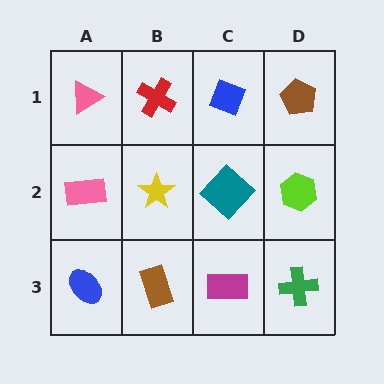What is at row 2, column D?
A lime hexagon.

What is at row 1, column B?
A red cross.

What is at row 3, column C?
A magenta rectangle.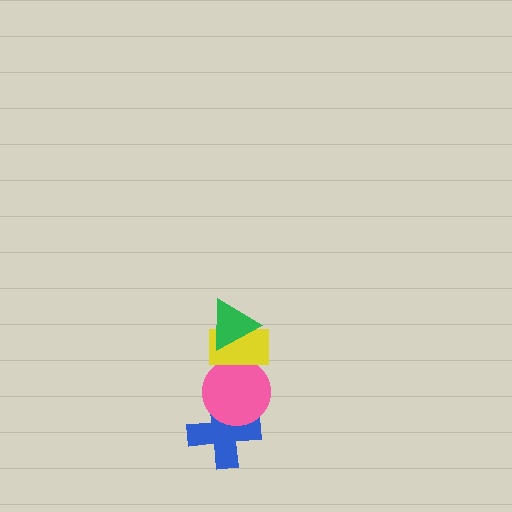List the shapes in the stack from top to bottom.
From top to bottom: the green triangle, the yellow rectangle, the pink circle, the blue cross.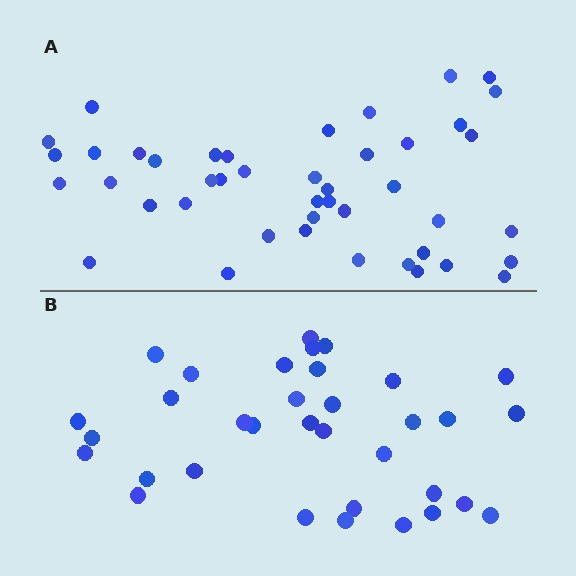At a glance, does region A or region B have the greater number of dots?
Region A (the top region) has more dots.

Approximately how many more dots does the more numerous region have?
Region A has roughly 10 or so more dots than region B.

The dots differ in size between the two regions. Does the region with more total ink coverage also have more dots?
No. Region B has more total ink coverage because its dots are larger, but region A actually contains more individual dots. Total area can be misleading — the number of items is what matters here.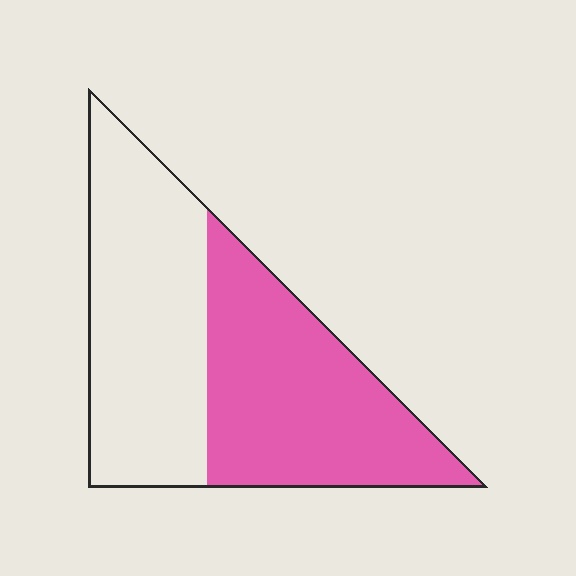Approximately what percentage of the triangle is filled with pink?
Approximately 50%.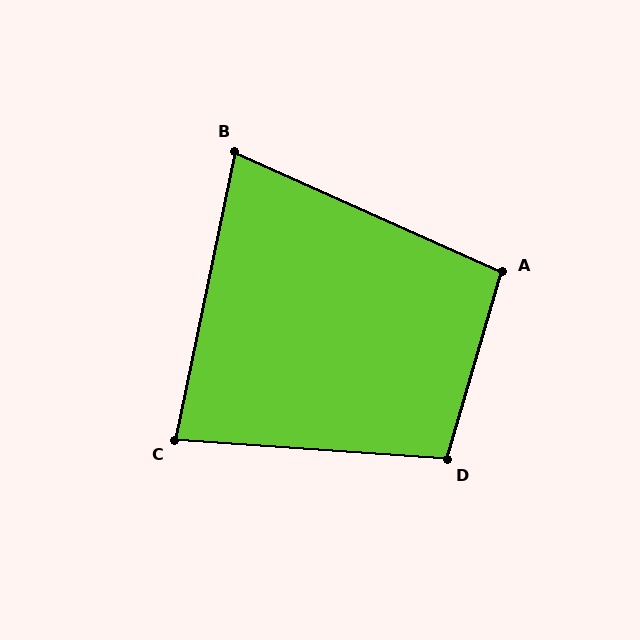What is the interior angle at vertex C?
Approximately 82 degrees (acute).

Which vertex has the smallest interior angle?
B, at approximately 78 degrees.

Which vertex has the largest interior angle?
D, at approximately 102 degrees.